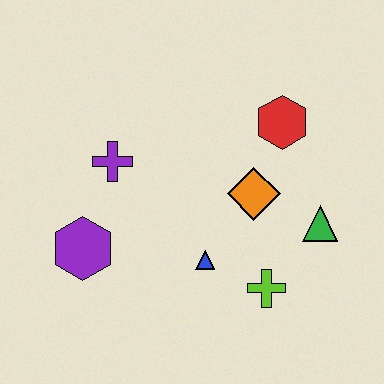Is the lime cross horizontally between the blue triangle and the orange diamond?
No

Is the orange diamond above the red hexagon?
No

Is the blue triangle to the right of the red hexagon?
No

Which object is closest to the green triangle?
The orange diamond is closest to the green triangle.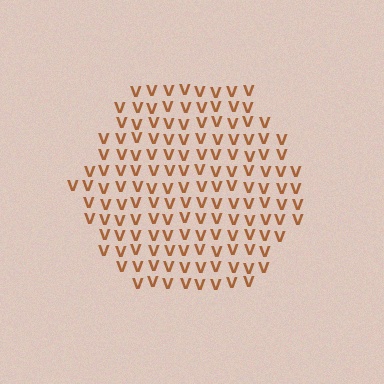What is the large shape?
The large shape is a hexagon.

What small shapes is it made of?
It is made of small letter V's.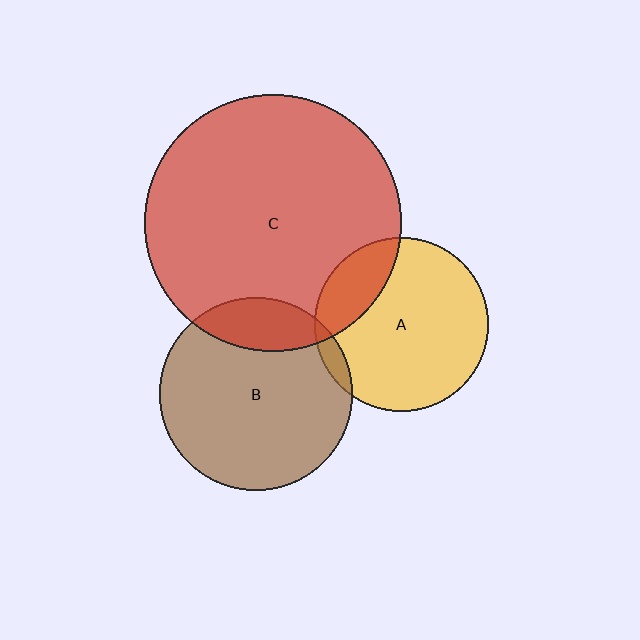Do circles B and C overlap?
Yes.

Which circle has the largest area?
Circle C (red).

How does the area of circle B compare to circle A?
Approximately 1.2 times.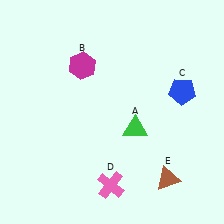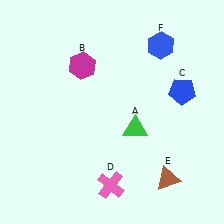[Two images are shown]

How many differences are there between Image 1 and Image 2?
There is 1 difference between the two images.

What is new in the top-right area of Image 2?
A blue hexagon (F) was added in the top-right area of Image 2.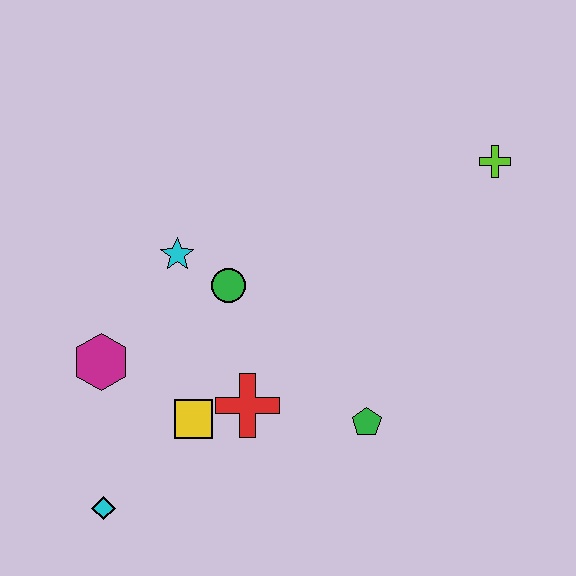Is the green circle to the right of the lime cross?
No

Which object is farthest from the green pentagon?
The lime cross is farthest from the green pentagon.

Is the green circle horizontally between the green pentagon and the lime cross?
No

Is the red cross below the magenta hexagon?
Yes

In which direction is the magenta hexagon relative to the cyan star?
The magenta hexagon is below the cyan star.